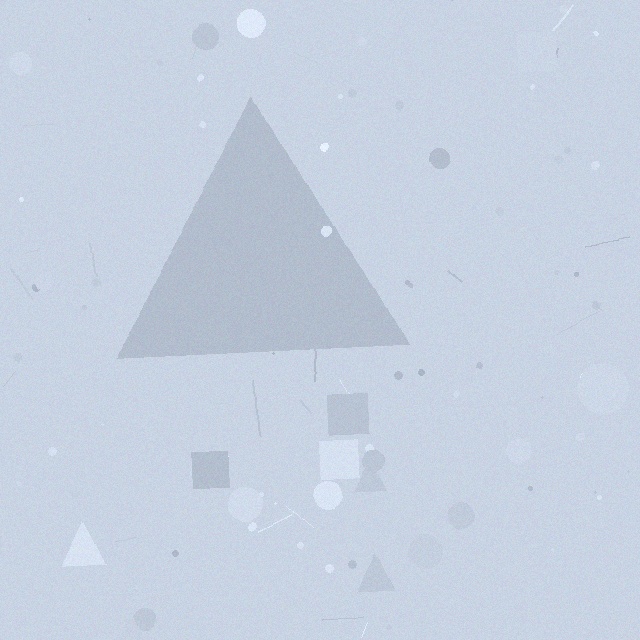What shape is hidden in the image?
A triangle is hidden in the image.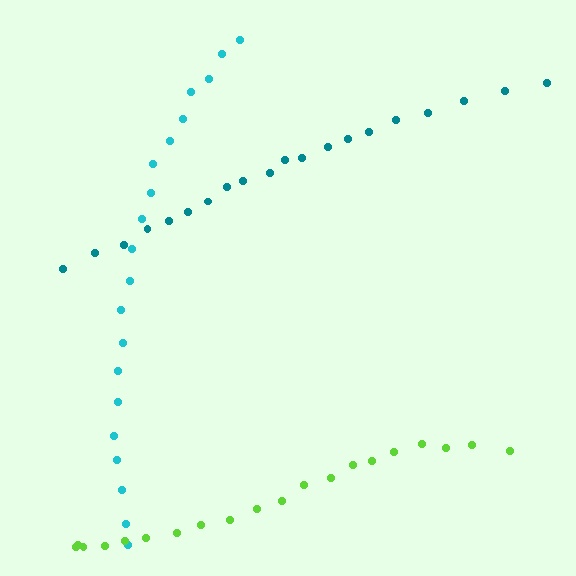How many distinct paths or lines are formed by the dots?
There are 3 distinct paths.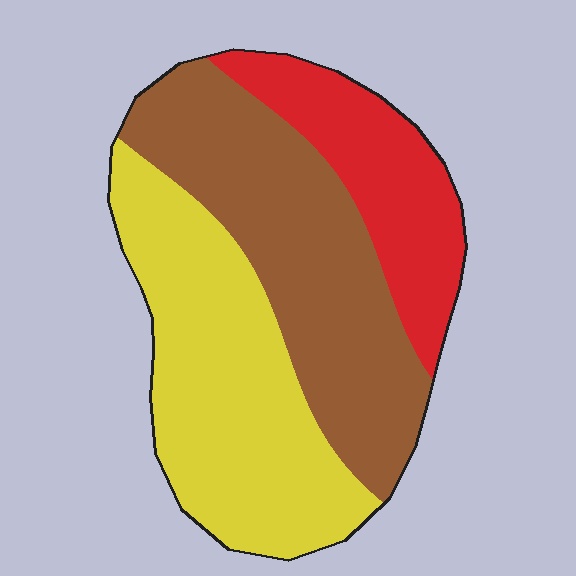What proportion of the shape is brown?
Brown takes up between a quarter and a half of the shape.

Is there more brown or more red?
Brown.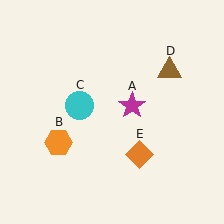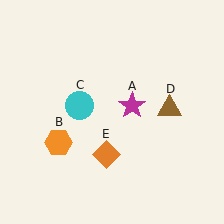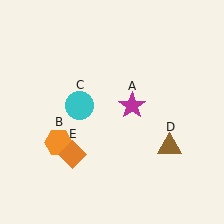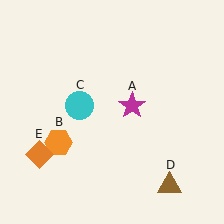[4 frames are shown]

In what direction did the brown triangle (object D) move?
The brown triangle (object D) moved down.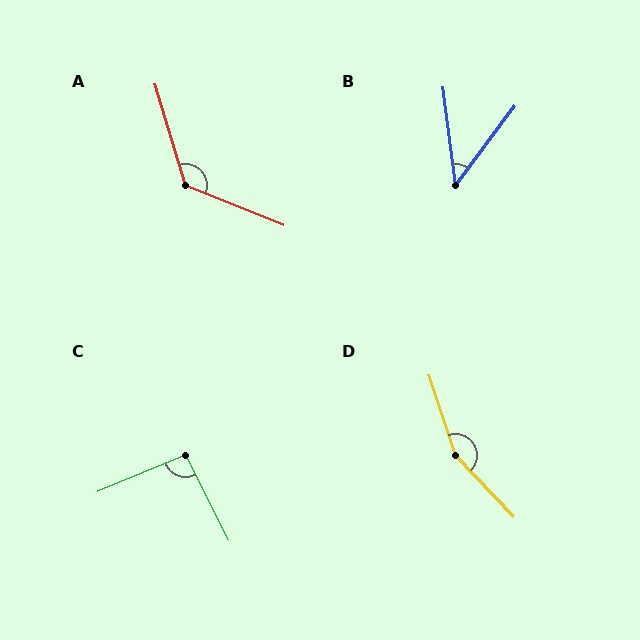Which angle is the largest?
D, at approximately 154 degrees.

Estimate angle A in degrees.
Approximately 128 degrees.